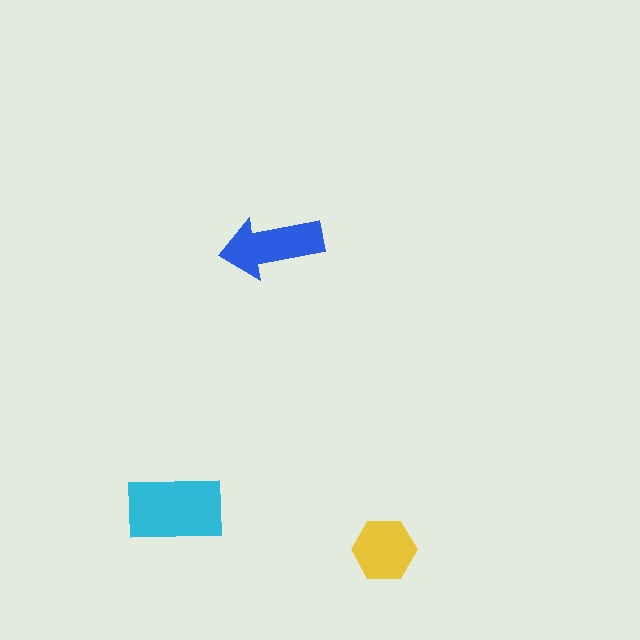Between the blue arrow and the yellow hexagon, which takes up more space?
The blue arrow.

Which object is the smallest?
The yellow hexagon.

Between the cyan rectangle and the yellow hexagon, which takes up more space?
The cyan rectangle.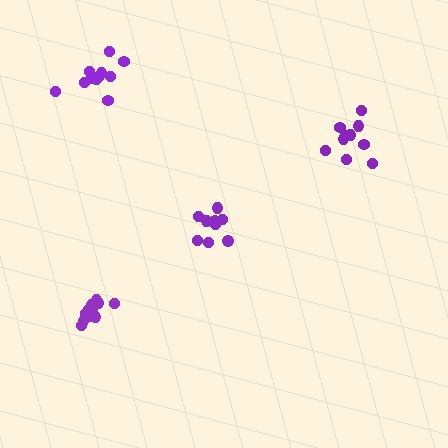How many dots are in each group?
Group 1: 10 dots, Group 2: 11 dots, Group 3: 9 dots, Group 4: 12 dots (42 total).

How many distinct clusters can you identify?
There are 4 distinct clusters.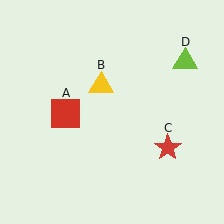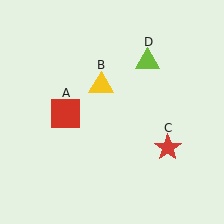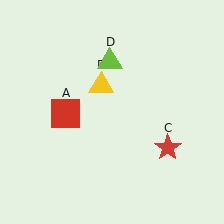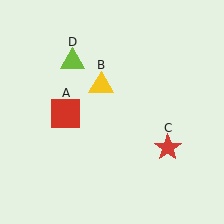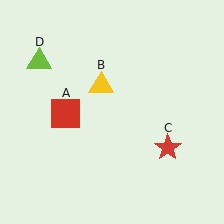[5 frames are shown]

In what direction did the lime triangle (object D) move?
The lime triangle (object D) moved left.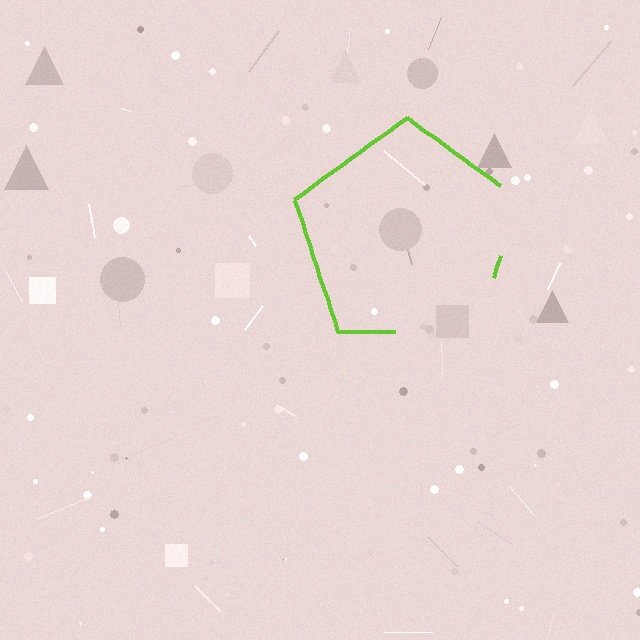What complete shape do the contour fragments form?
The contour fragments form a pentagon.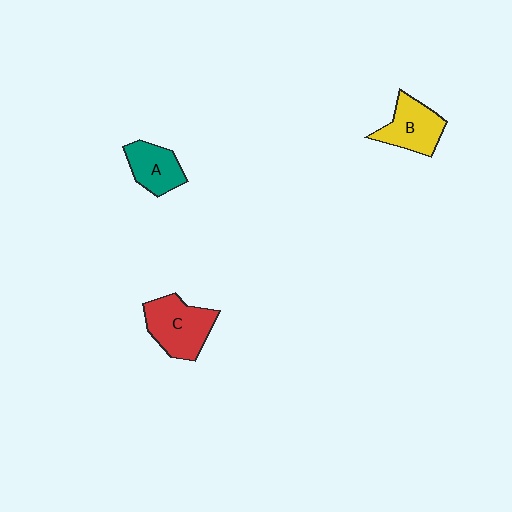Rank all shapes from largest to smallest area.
From largest to smallest: C (red), B (yellow), A (teal).